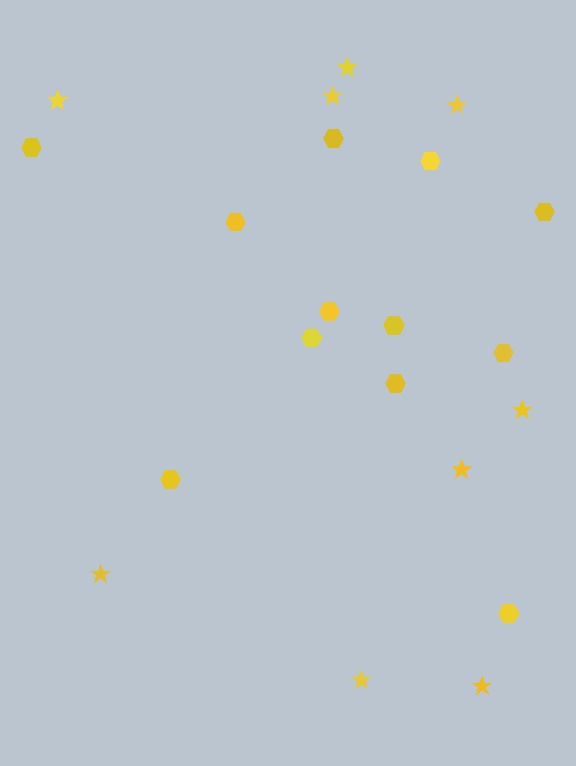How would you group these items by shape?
There are 2 groups: one group of hexagons (12) and one group of stars (9).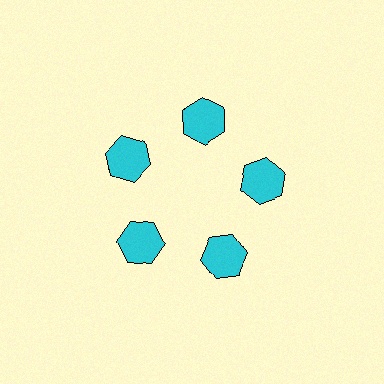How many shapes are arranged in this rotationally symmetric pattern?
There are 5 shapes, arranged in 5 groups of 1.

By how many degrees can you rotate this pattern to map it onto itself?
The pattern maps onto itself every 72 degrees of rotation.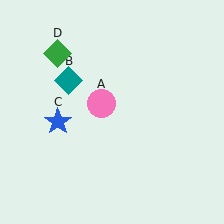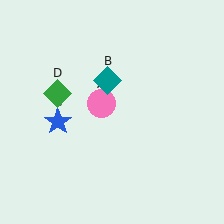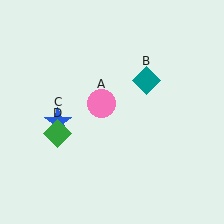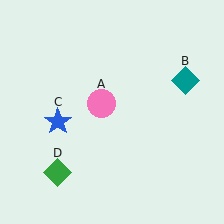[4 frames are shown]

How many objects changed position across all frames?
2 objects changed position: teal diamond (object B), green diamond (object D).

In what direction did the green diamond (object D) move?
The green diamond (object D) moved down.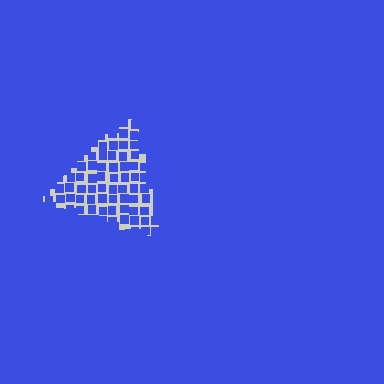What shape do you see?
I see a triangle.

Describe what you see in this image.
The image contains small blue elements arranged at two different densities. A triangle-shaped region is visible where the elements are less densely packed than the surrounding area.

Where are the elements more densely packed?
The elements are more densely packed outside the triangle boundary.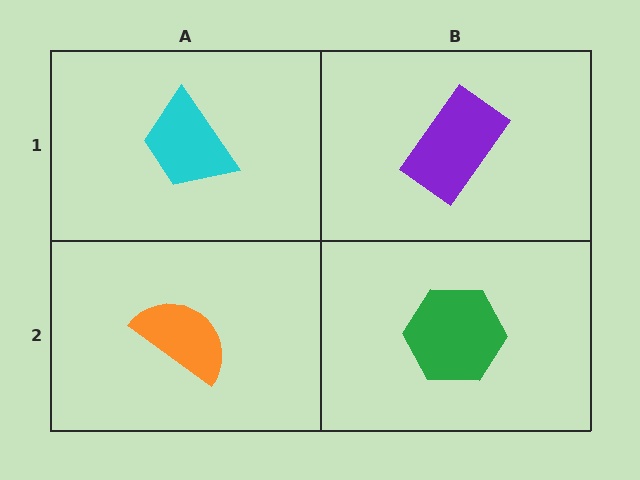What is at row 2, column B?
A green hexagon.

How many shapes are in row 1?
2 shapes.